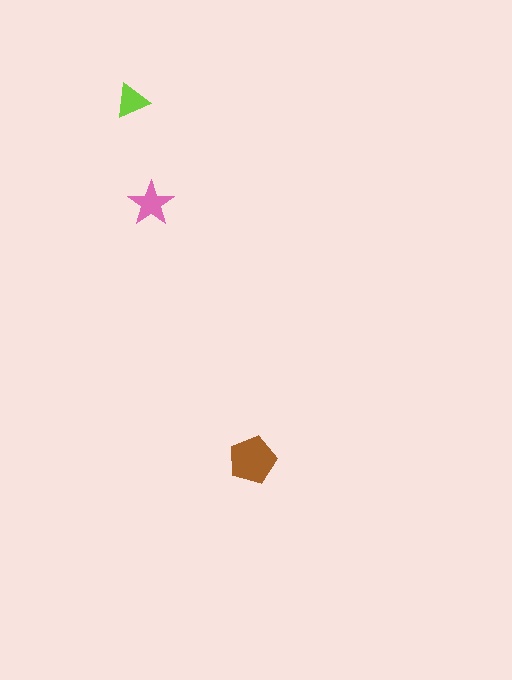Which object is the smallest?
The lime triangle.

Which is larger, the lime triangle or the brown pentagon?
The brown pentagon.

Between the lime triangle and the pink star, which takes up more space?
The pink star.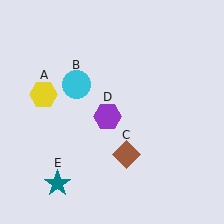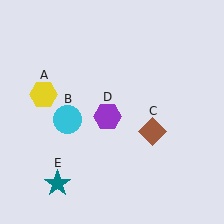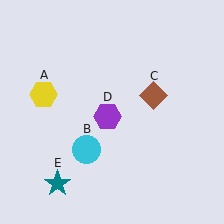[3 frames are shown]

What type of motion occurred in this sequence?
The cyan circle (object B), brown diamond (object C) rotated counterclockwise around the center of the scene.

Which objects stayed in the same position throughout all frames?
Yellow hexagon (object A) and purple hexagon (object D) and teal star (object E) remained stationary.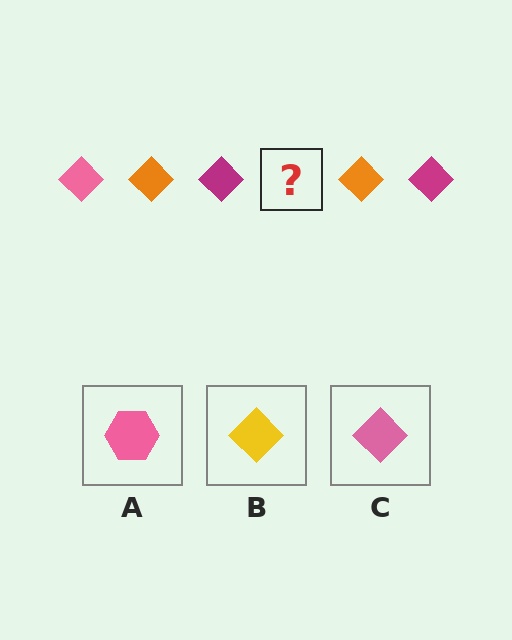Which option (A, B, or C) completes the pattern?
C.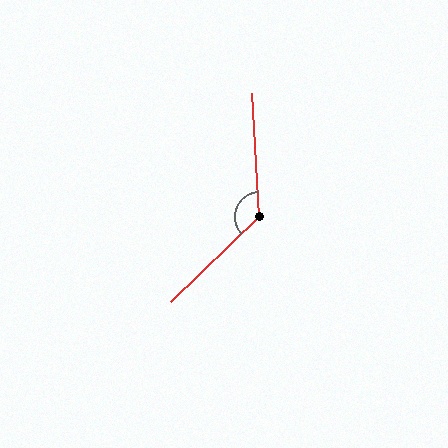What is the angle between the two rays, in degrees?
Approximately 131 degrees.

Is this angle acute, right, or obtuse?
It is obtuse.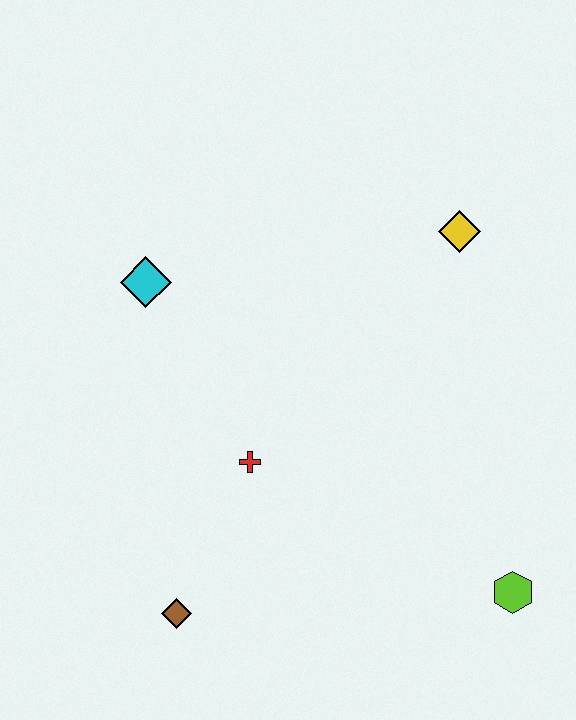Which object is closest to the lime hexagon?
The red cross is closest to the lime hexagon.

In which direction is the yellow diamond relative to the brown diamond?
The yellow diamond is above the brown diamond.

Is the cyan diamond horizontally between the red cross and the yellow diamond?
No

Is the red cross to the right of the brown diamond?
Yes